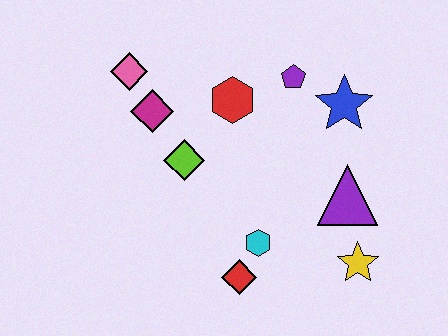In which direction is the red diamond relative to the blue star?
The red diamond is below the blue star.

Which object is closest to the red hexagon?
The purple pentagon is closest to the red hexagon.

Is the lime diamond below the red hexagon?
Yes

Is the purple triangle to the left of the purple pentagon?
No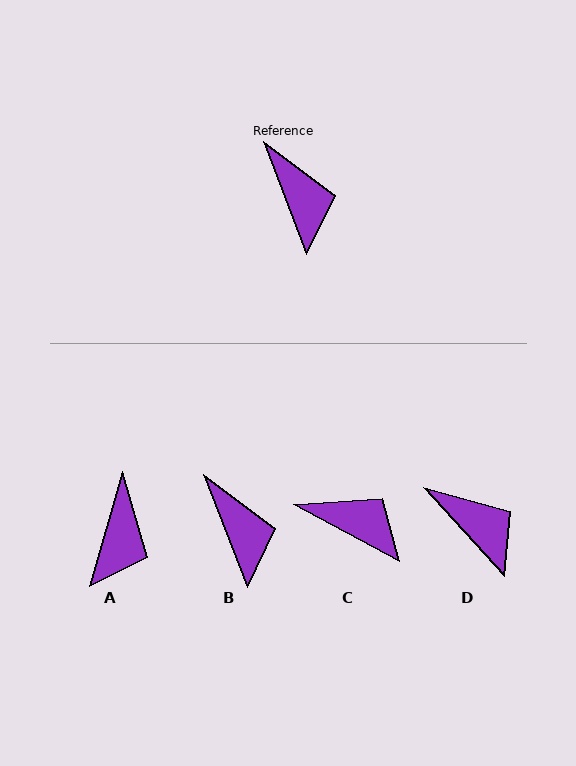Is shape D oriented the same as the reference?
No, it is off by about 21 degrees.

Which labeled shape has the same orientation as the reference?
B.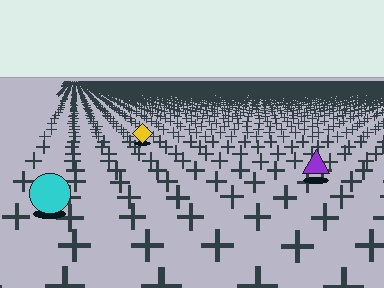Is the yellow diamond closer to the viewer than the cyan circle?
No. The cyan circle is closer — you can tell from the texture gradient: the ground texture is coarser near it.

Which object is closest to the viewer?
The cyan circle is closest. The texture marks near it are larger and more spread out.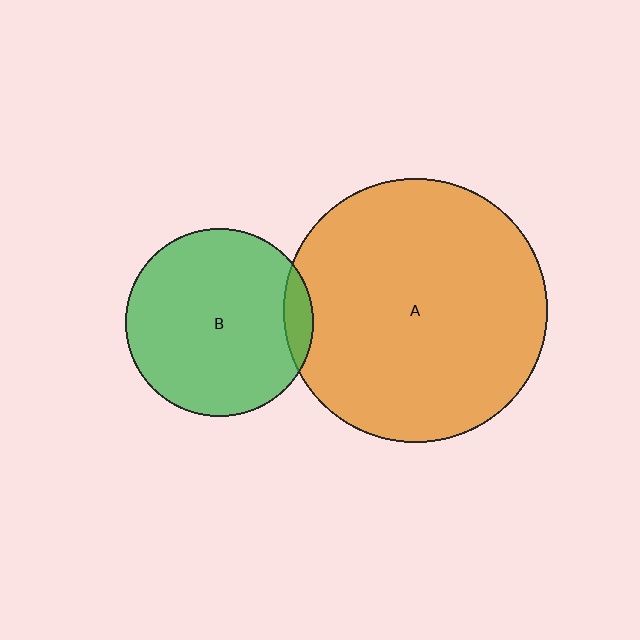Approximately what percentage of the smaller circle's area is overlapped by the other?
Approximately 10%.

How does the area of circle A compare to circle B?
Approximately 2.0 times.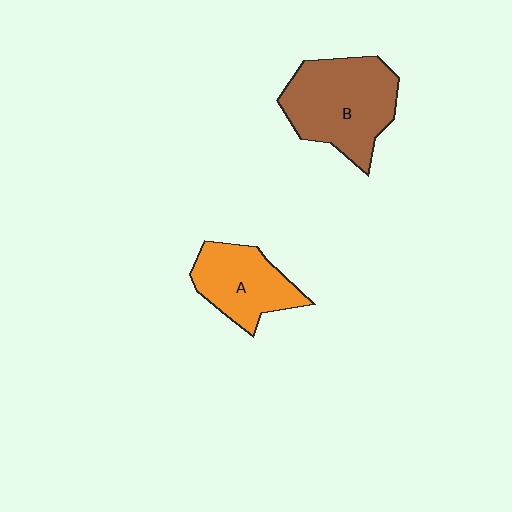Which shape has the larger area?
Shape B (brown).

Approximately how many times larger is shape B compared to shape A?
Approximately 1.5 times.